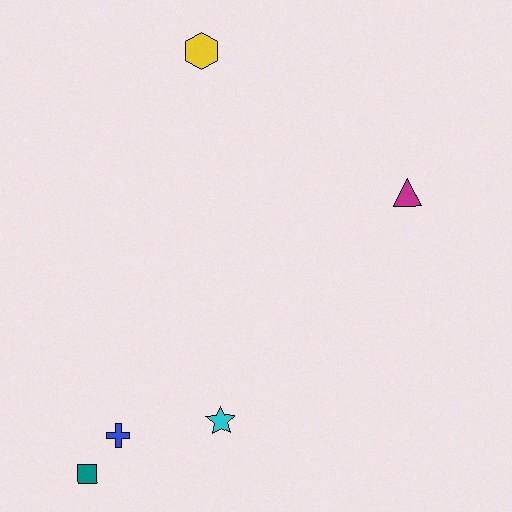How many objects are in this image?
There are 5 objects.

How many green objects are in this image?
There are no green objects.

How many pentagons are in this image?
There are no pentagons.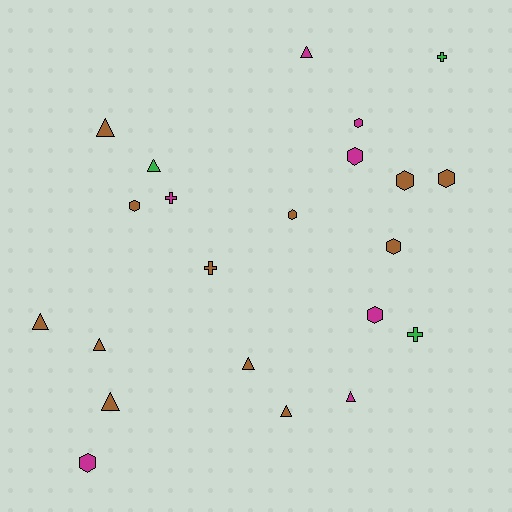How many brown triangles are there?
There are 6 brown triangles.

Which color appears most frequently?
Brown, with 12 objects.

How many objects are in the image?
There are 22 objects.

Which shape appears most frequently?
Triangle, with 9 objects.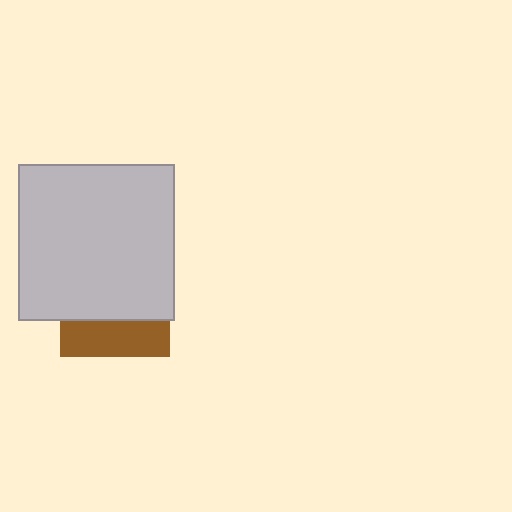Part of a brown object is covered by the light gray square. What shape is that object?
It is a square.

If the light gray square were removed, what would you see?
You would see the complete brown square.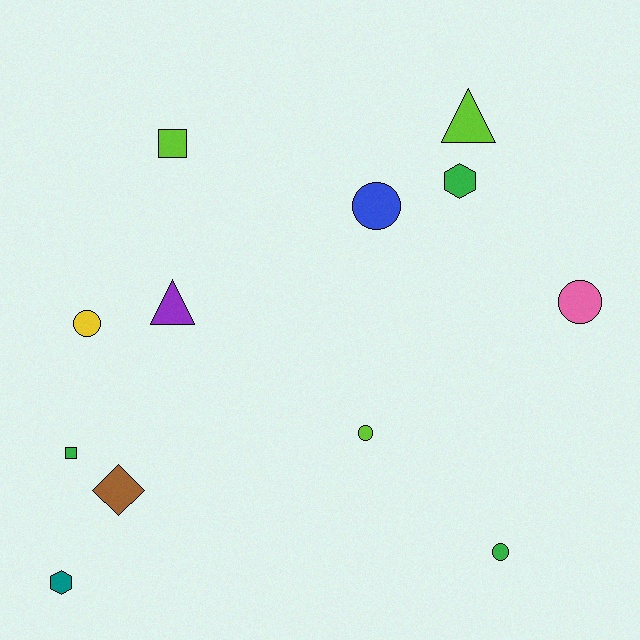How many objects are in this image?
There are 12 objects.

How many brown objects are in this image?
There is 1 brown object.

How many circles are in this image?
There are 5 circles.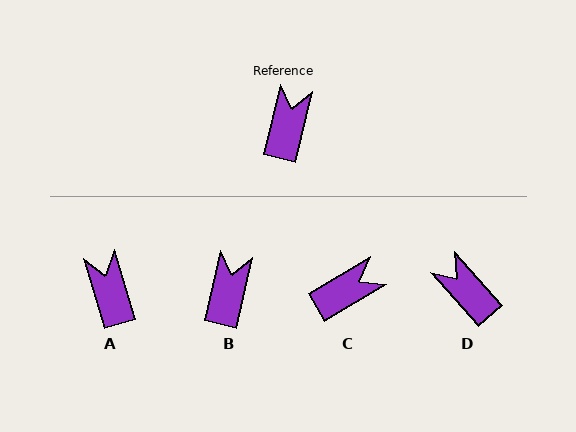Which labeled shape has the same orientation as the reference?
B.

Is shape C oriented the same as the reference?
No, it is off by about 46 degrees.